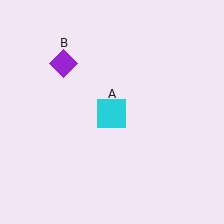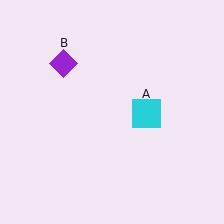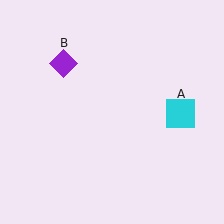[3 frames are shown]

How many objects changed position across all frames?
1 object changed position: cyan square (object A).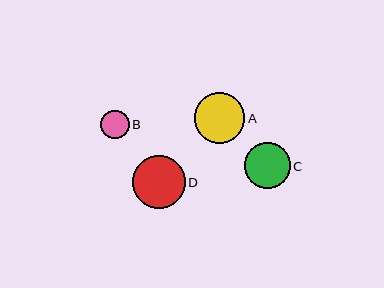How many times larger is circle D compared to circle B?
Circle D is approximately 1.8 times the size of circle B.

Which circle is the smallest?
Circle B is the smallest with a size of approximately 29 pixels.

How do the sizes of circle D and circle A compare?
Circle D and circle A are approximately the same size.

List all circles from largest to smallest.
From largest to smallest: D, A, C, B.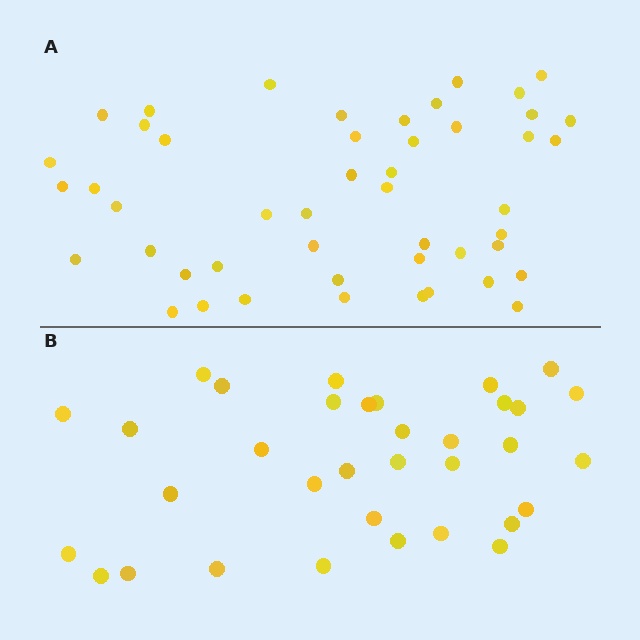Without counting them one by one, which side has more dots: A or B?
Region A (the top region) has more dots.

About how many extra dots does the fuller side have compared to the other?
Region A has approximately 15 more dots than region B.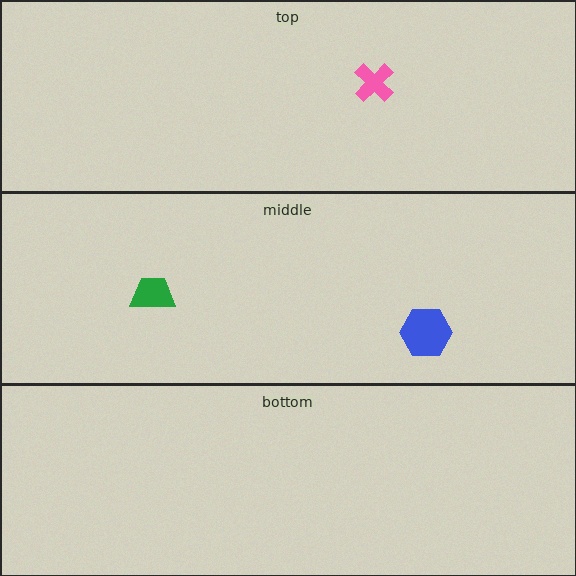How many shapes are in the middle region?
2.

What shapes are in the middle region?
The green trapezoid, the blue hexagon.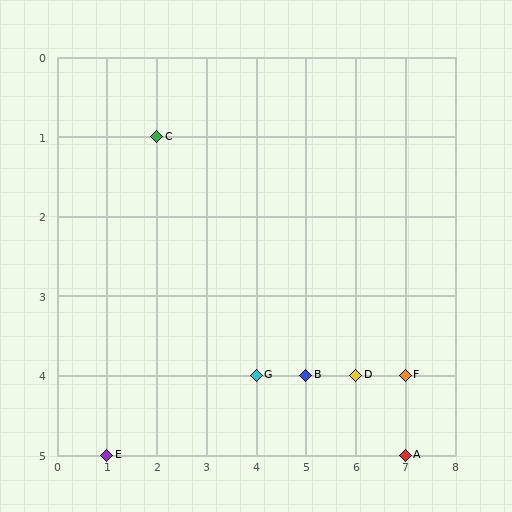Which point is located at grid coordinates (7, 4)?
Point F is at (7, 4).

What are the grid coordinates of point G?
Point G is at grid coordinates (4, 4).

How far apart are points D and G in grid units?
Points D and G are 2 columns apart.